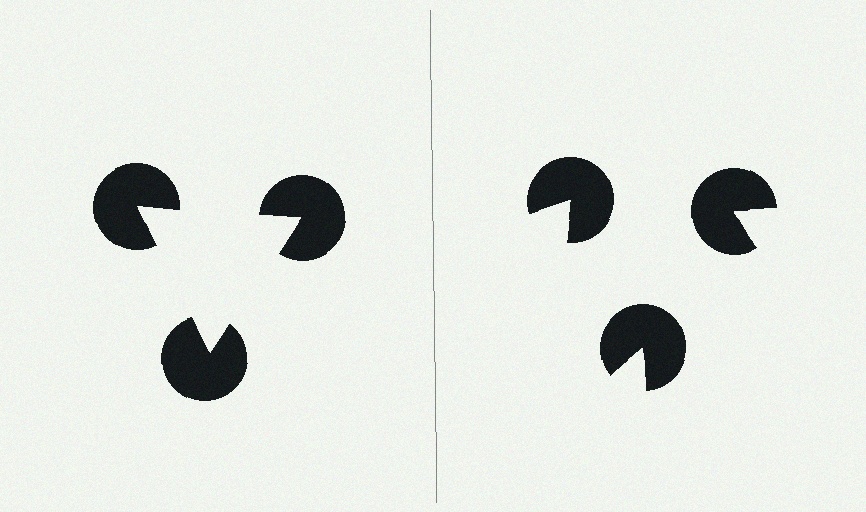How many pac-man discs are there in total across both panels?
6 — 3 on each side.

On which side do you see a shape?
An illusory triangle appears on the left side. On the right side the wedge cuts are rotated, so no coherent shape forms.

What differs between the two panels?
The pac-man discs are positioned identically on both sides; only the wedge orientations differ. On the left they align to a triangle; on the right they are misaligned.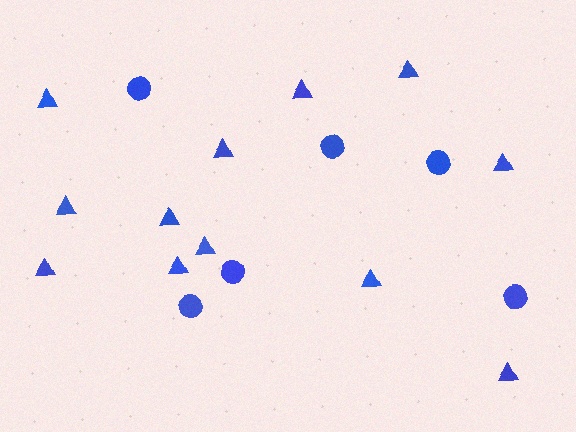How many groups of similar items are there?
There are 2 groups: one group of circles (6) and one group of triangles (12).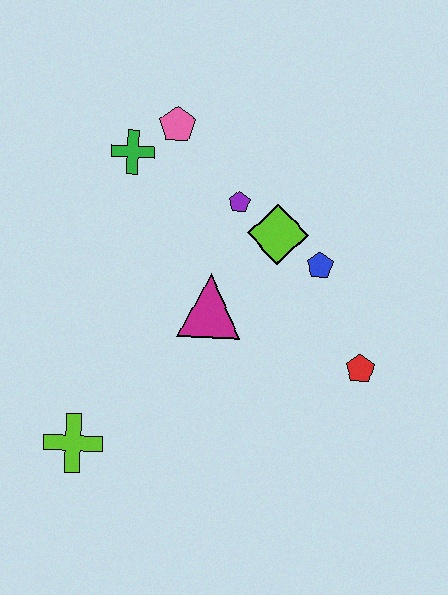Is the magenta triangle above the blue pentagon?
No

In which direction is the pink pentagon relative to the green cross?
The pink pentagon is to the right of the green cross.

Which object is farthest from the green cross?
The red pentagon is farthest from the green cross.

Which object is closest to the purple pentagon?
The lime diamond is closest to the purple pentagon.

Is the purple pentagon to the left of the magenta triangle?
No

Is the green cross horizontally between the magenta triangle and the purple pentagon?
No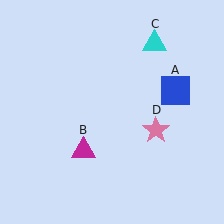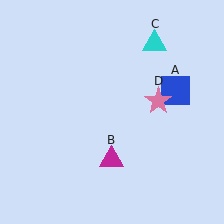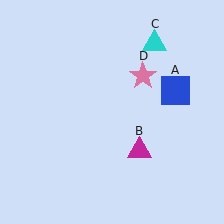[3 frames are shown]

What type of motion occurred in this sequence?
The magenta triangle (object B), pink star (object D) rotated counterclockwise around the center of the scene.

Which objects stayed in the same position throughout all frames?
Blue square (object A) and cyan triangle (object C) remained stationary.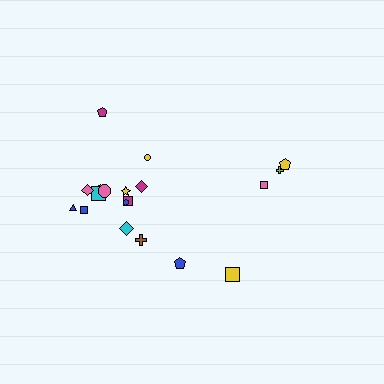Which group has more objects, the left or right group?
The left group.